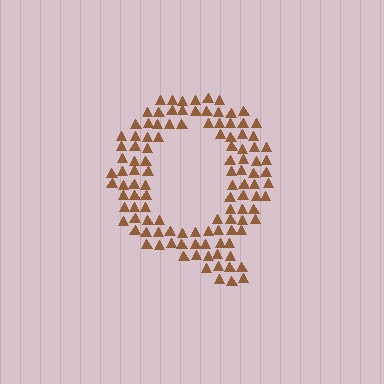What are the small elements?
The small elements are triangles.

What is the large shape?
The large shape is the letter Q.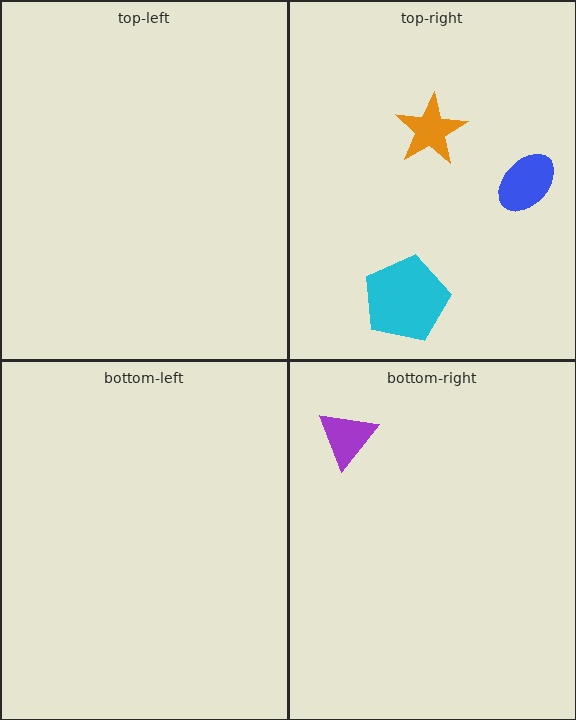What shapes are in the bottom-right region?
The purple triangle.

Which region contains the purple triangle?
The bottom-right region.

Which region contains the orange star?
The top-right region.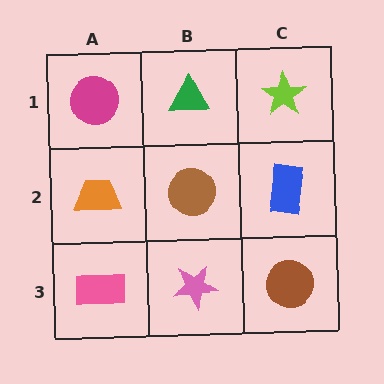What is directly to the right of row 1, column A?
A green triangle.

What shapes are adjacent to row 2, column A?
A magenta circle (row 1, column A), a pink rectangle (row 3, column A), a brown circle (row 2, column B).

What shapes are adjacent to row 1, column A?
An orange trapezoid (row 2, column A), a green triangle (row 1, column B).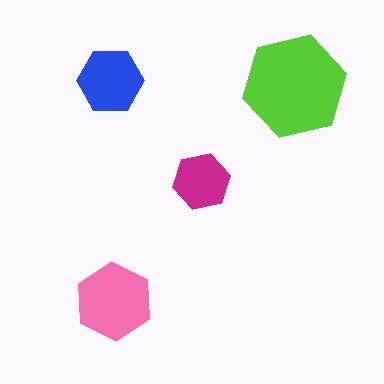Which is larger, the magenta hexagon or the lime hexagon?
The lime one.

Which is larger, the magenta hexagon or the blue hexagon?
The blue one.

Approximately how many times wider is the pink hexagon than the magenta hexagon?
About 1.5 times wider.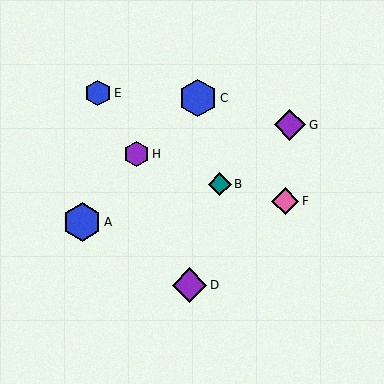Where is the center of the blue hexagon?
The center of the blue hexagon is at (98, 93).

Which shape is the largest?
The blue hexagon (labeled A) is the largest.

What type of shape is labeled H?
Shape H is a purple hexagon.